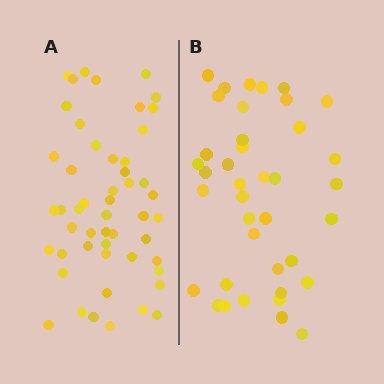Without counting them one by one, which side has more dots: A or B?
Region A (the left region) has more dots.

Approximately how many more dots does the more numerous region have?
Region A has roughly 12 or so more dots than region B.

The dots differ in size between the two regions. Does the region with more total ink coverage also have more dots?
No. Region B has more total ink coverage because its dots are larger, but region A actually contains more individual dots. Total area can be misleading — the number of items is what matters here.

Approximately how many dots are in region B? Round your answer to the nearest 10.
About 40 dots. (The exact count is 39, which rounds to 40.)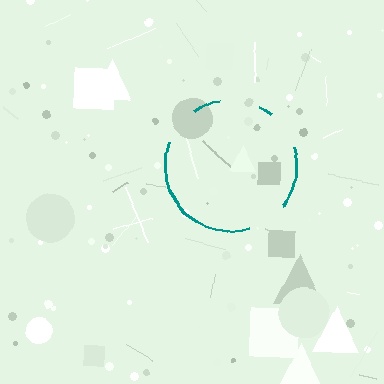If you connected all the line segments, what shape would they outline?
They would outline a circle.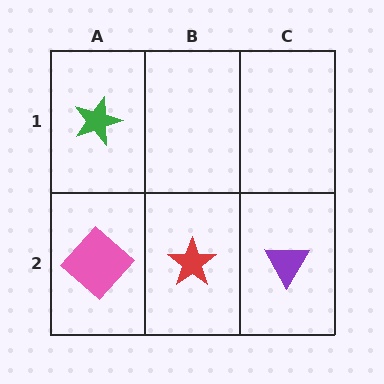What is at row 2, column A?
A pink diamond.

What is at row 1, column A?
A green star.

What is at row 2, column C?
A purple triangle.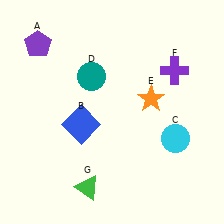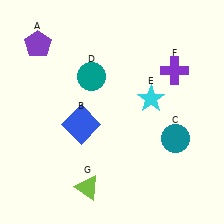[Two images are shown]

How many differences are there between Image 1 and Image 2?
There are 3 differences between the two images.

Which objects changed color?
C changed from cyan to teal. E changed from orange to cyan. G changed from green to lime.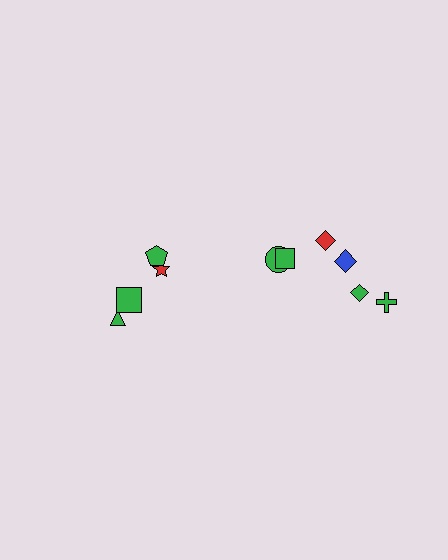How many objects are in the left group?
There are 4 objects.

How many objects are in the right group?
There are 6 objects.